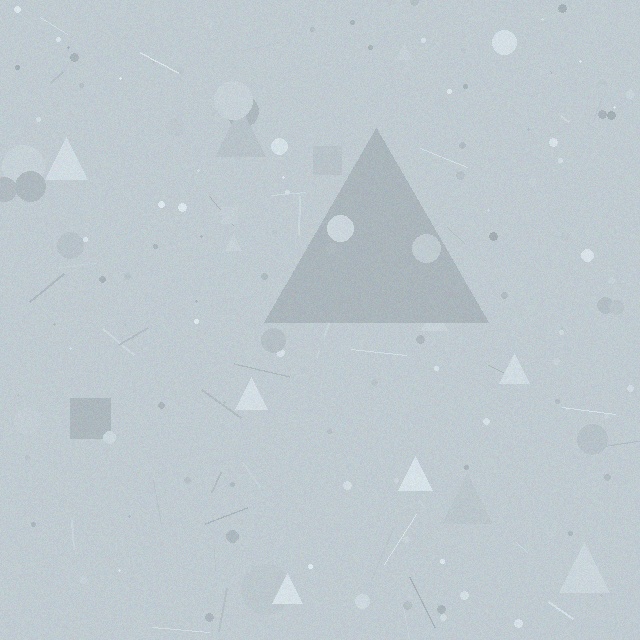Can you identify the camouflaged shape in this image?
The camouflaged shape is a triangle.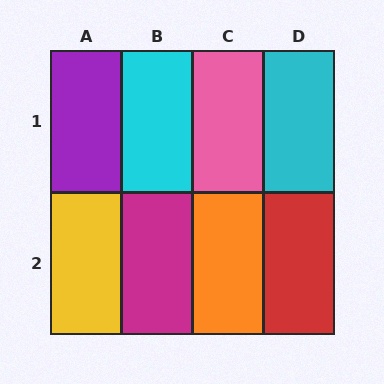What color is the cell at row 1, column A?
Purple.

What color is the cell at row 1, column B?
Cyan.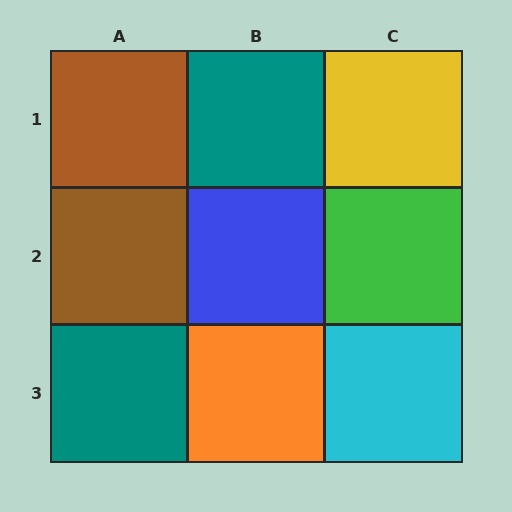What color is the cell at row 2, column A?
Brown.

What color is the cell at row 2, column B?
Blue.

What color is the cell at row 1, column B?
Teal.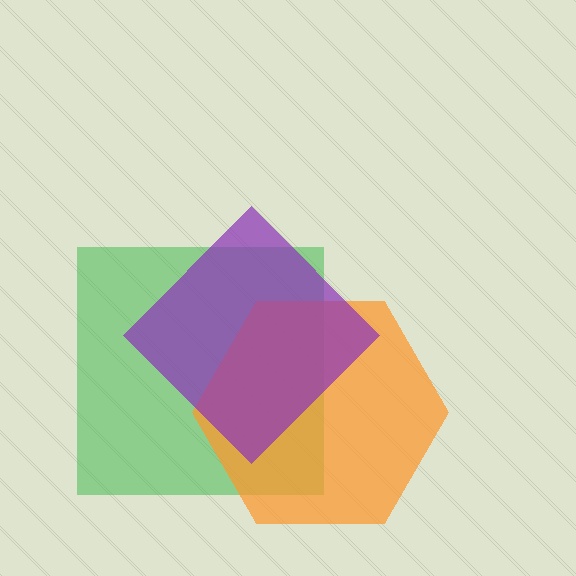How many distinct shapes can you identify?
There are 3 distinct shapes: a green square, an orange hexagon, a purple diamond.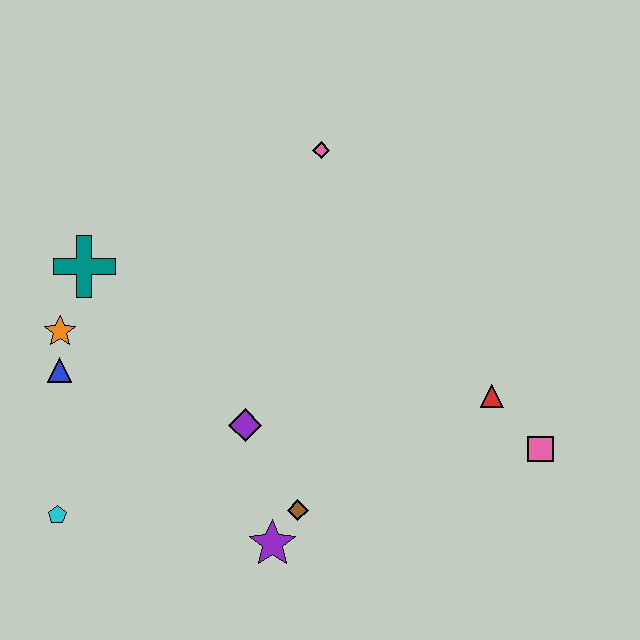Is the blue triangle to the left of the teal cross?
Yes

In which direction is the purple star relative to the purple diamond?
The purple star is below the purple diamond.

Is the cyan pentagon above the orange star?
No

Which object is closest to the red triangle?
The pink square is closest to the red triangle.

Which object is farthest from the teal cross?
The pink square is farthest from the teal cross.